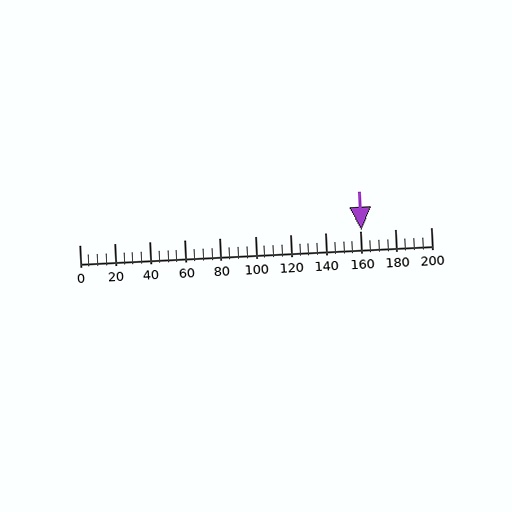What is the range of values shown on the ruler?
The ruler shows values from 0 to 200.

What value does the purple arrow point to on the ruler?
The purple arrow points to approximately 160.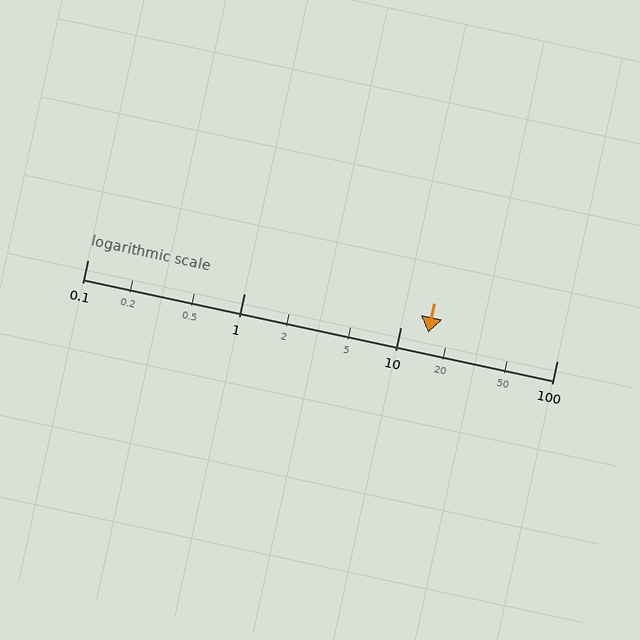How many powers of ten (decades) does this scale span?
The scale spans 3 decades, from 0.1 to 100.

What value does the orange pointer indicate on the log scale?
The pointer indicates approximately 15.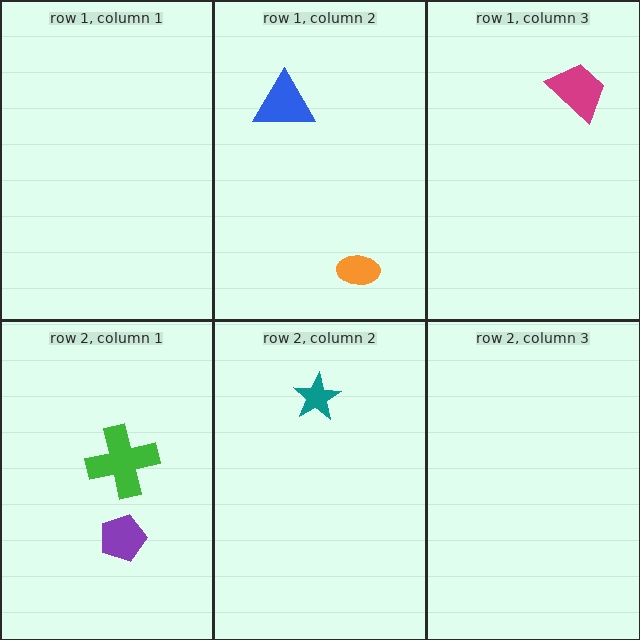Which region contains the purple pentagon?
The row 2, column 1 region.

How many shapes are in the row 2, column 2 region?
1.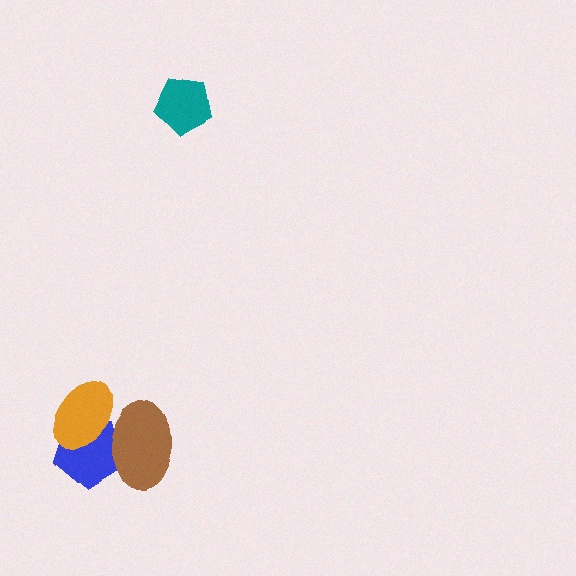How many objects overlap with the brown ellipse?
2 objects overlap with the brown ellipse.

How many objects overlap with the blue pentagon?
2 objects overlap with the blue pentagon.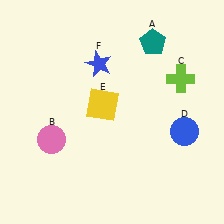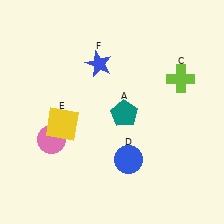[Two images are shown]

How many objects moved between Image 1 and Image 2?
3 objects moved between the two images.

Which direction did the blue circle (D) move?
The blue circle (D) moved left.